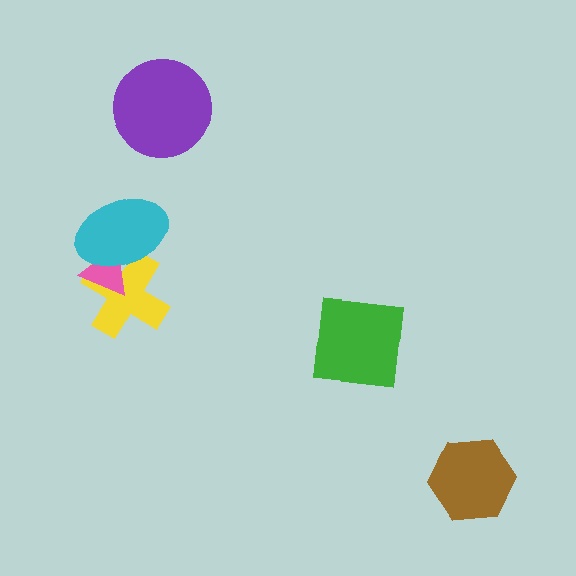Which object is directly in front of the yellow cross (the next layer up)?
The pink triangle is directly in front of the yellow cross.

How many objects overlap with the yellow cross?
2 objects overlap with the yellow cross.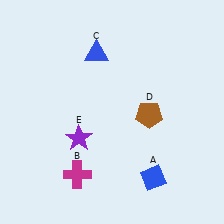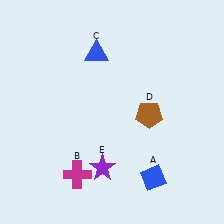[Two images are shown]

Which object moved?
The purple star (E) moved down.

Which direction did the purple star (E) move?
The purple star (E) moved down.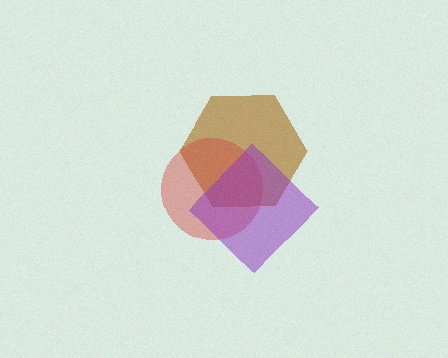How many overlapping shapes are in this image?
There are 3 overlapping shapes in the image.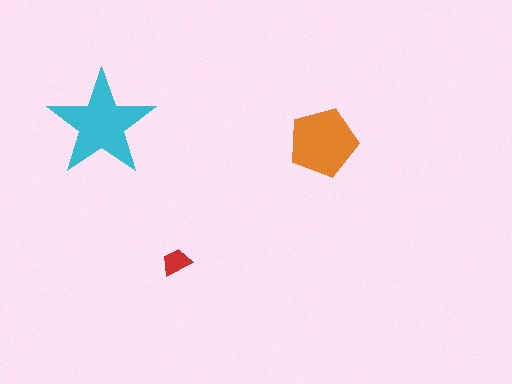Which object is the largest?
The cyan star.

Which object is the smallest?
The red trapezoid.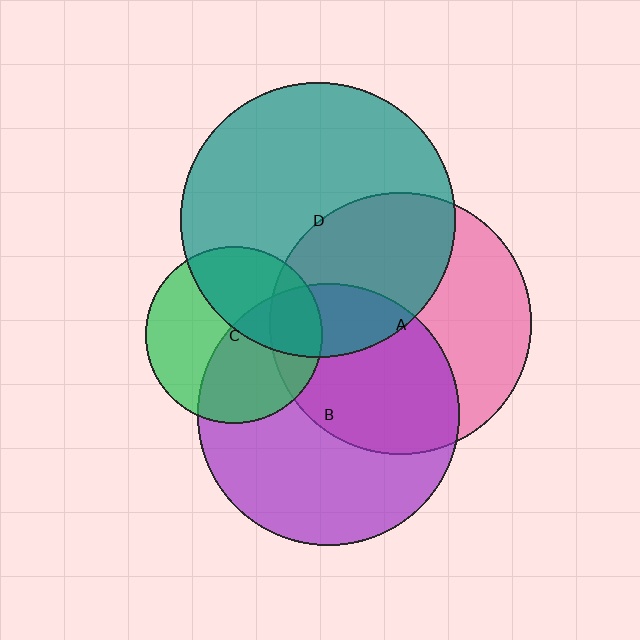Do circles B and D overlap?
Yes.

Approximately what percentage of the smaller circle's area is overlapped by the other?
Approximately 15%.